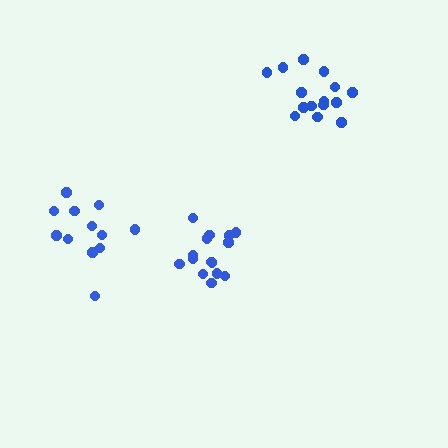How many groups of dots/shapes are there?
There are 3 groups.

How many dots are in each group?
Group 1: 12 dots, Group 2: 15 dots, Group 3: 15 dots (42 total).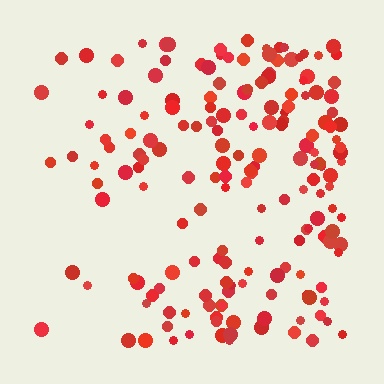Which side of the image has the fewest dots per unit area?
The left.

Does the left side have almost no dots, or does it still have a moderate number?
Still a moderate number, just noticeably fewer than the right.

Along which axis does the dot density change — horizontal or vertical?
Horizontal.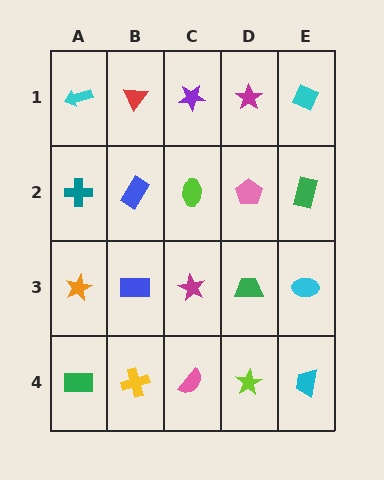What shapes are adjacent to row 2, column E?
A cyan diamond (row 1, column E), a cyan ellipse (row 3, column E), a pink pentagon (row 2, column D).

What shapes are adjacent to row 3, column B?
A blue rectangle (row 2, column B), a yellow cross (row 4, column B), an orange star (row 3, column A), a magenta star (row 3, column C).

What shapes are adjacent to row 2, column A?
A cyan arrow (row 1, column A), an orange star (row 3, column A), a blue rectangle (row 2, column B).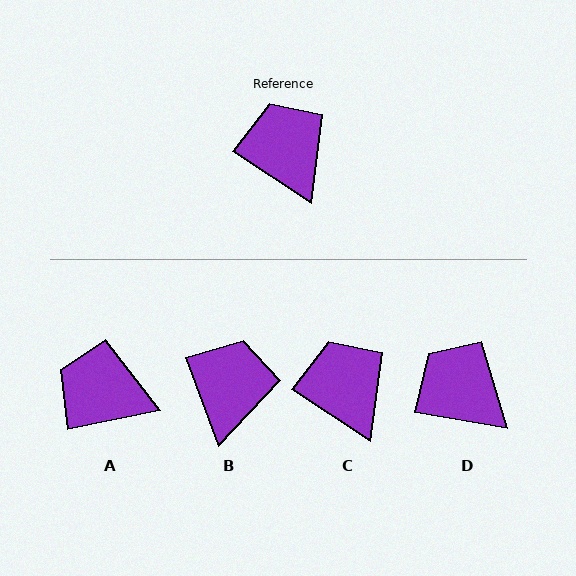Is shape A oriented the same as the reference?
No, it is off by about 45 degrees.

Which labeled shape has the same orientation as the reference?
C.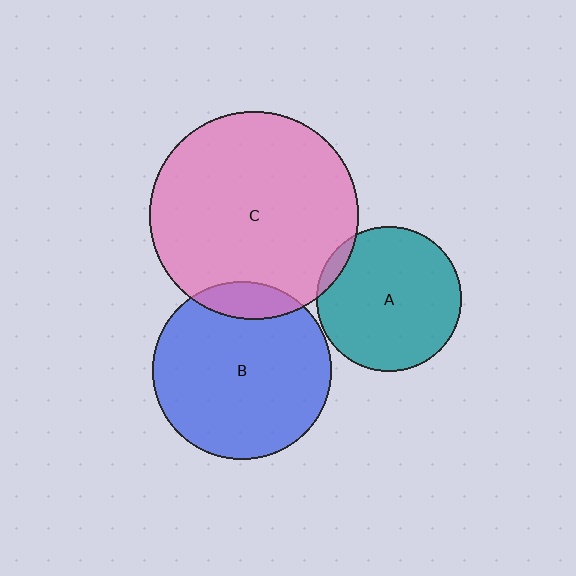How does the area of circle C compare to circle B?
Approximately 1.4 times.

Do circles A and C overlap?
Yes.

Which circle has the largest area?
Circle C (pink).